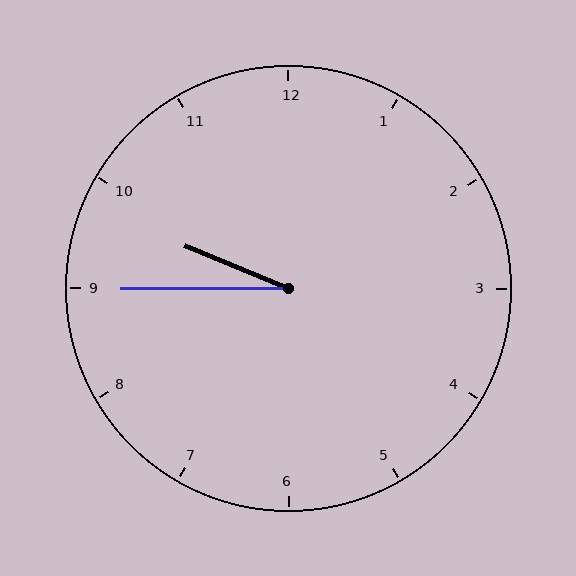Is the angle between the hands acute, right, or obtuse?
It is acute.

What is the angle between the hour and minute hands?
Approximately 22 degrees.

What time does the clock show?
9:45.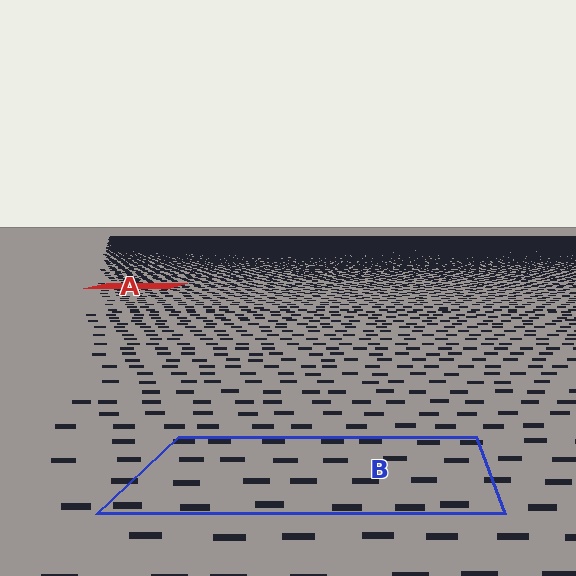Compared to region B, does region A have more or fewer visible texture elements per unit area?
Region A has more texture elements per unit area — they are packed more densely because it is farther away.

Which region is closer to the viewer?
Region B is closer. The texture elements there are larger and more spread out.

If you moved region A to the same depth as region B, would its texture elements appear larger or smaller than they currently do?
They would appear larger. At a closer depth, the same texture elements are projected at a bigger on-screen size.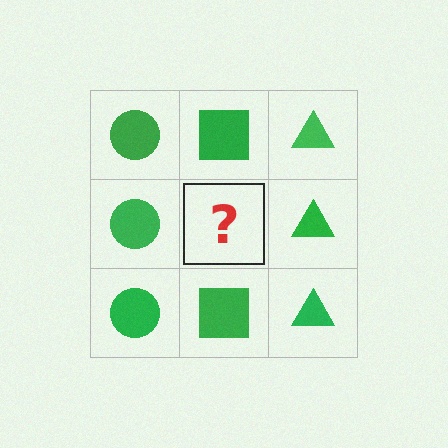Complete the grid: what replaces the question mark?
The question mark should be replaced with a green square.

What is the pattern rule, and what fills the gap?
The rule is that each column has a consistent shape. The gap should be filled with a green square.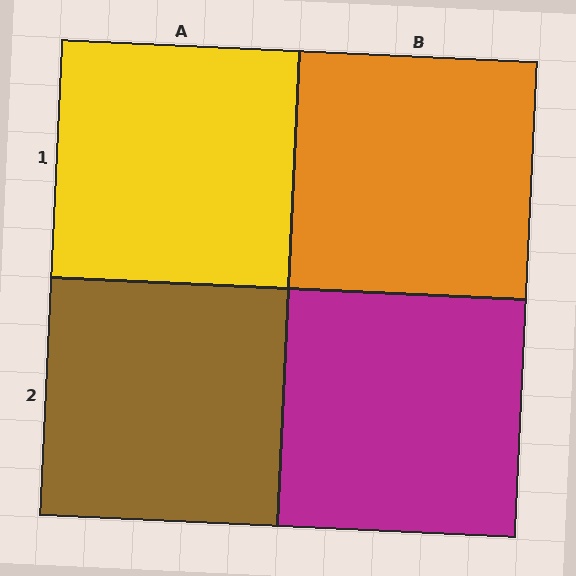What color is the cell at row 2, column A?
Brown.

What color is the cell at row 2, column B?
Magenta.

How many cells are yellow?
1 cell is yellow.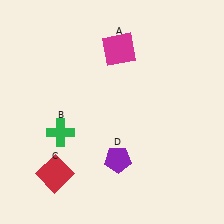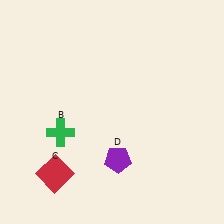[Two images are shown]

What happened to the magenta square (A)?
The magenta square (A) was removed in Image 2. It was in the top-right area of Image 1.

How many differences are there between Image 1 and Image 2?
There is 1 difference between the two images.